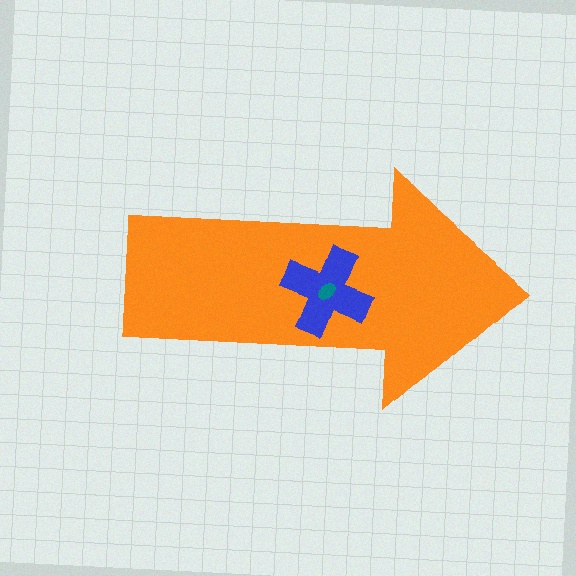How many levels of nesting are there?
3.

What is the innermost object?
The teal ellipse.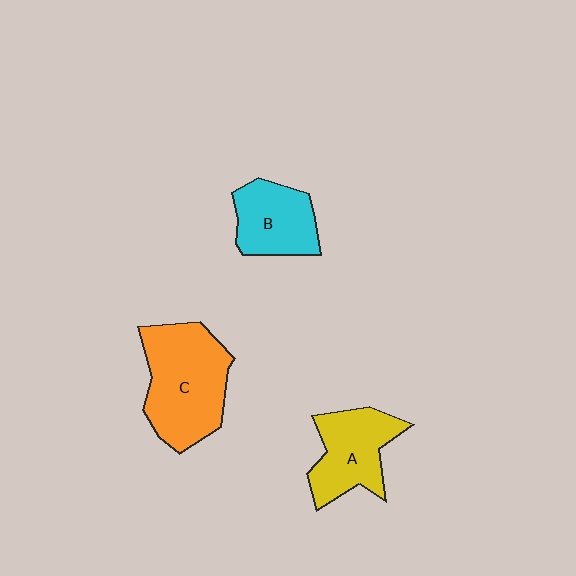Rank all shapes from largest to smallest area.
From largest to smallest: C (orange), A (yellow), B (cyan).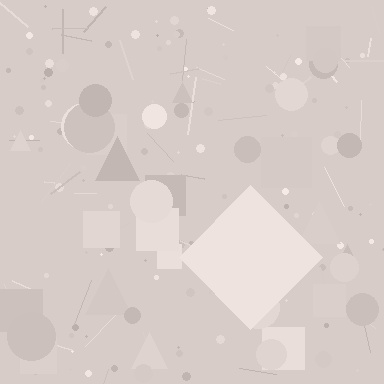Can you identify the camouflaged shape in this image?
The camouflaged shape is a diamond.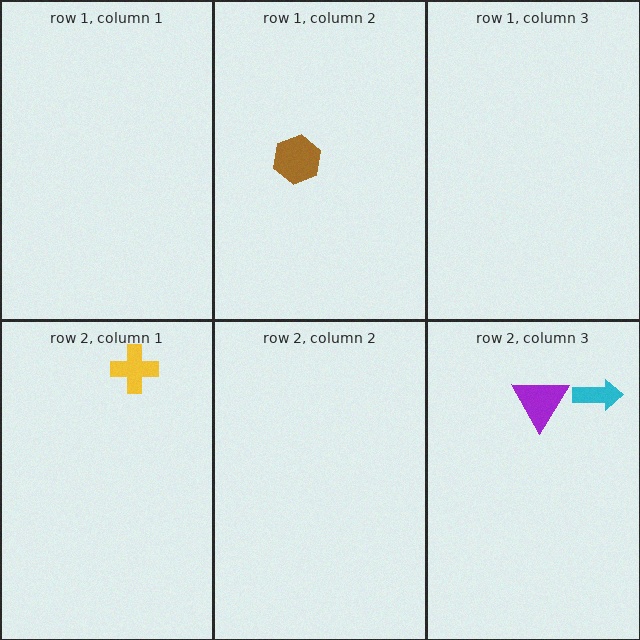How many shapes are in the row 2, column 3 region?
2.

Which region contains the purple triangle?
The row 2, column 3 region.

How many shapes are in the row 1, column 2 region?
1.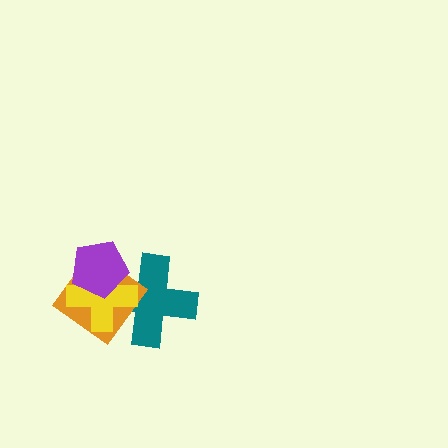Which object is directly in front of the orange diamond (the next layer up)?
The yellow cross is directly in front of the orange diamond.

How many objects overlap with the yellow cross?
3 objects overlap with the yellow cross.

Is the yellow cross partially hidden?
Yes, it is partially covered by another shape.